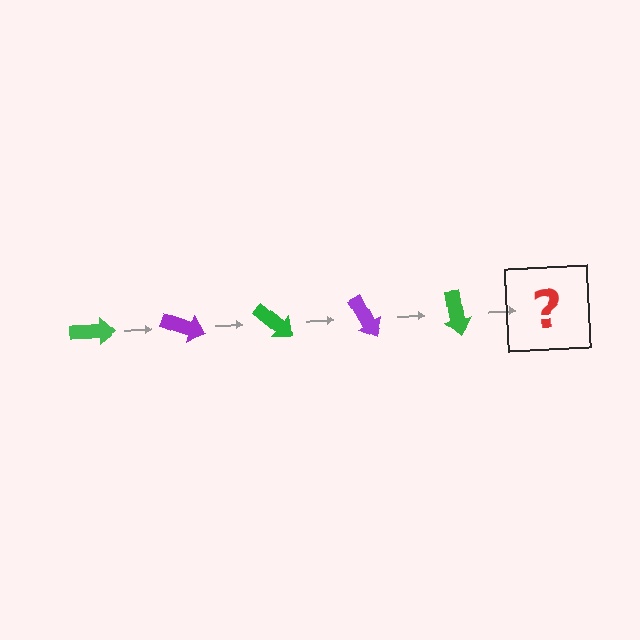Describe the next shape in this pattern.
It should be a purple arrow, rotated 100 degrees from the start.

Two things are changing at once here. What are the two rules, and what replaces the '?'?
The two rules are that it rotates 20 degrees each step and the color cycles through green and purple. The '?' should be a purple arrow, rotated 100 degrees from the start.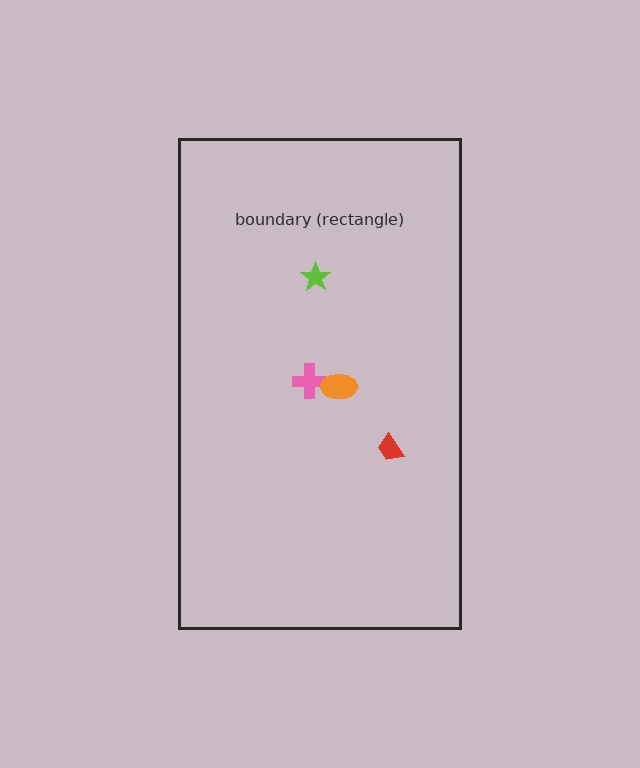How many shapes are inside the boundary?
4 inside, 0 outside.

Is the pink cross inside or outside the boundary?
Inside.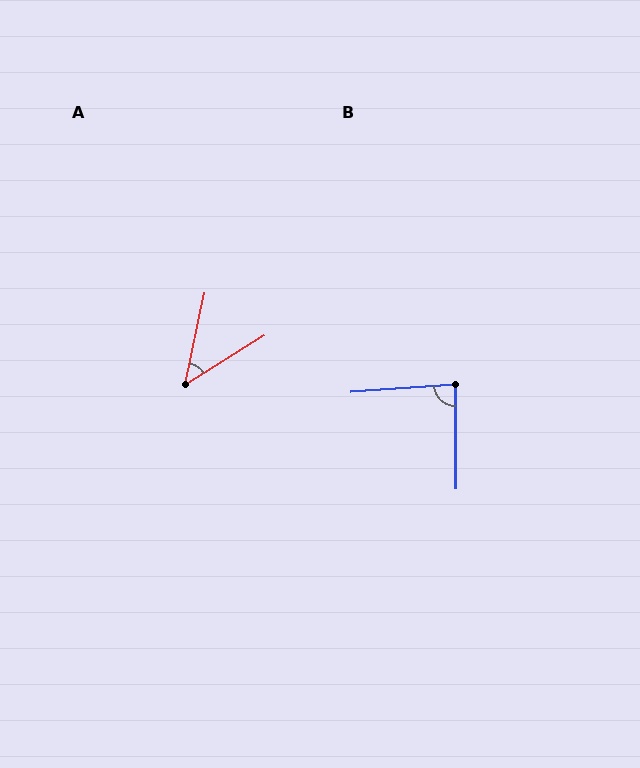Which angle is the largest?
B, at approximately 86 degrees.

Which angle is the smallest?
A, at approximately 46 degrees.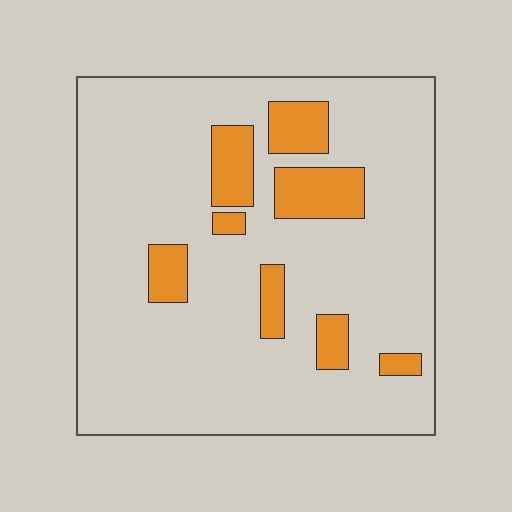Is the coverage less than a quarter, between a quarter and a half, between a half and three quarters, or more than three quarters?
Less than a quarter.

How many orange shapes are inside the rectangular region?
8.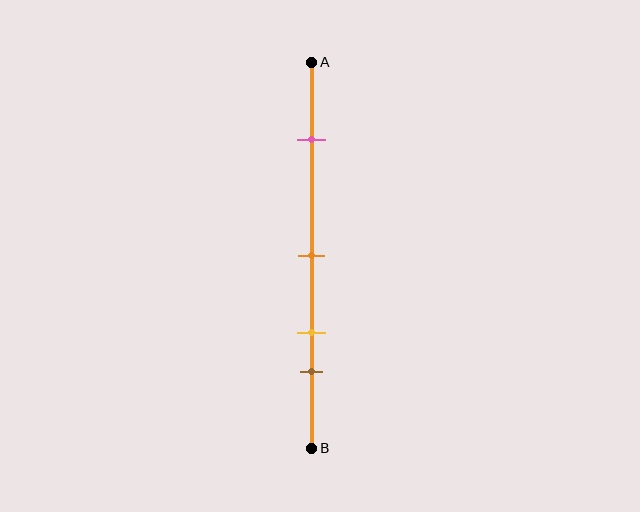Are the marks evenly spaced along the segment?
No, the marks are not evenly spaced.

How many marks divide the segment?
There are 4 marks dividing the segment.